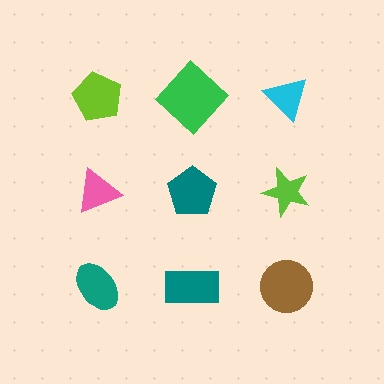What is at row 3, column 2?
A teal rectangle.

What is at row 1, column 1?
A lime pentagon.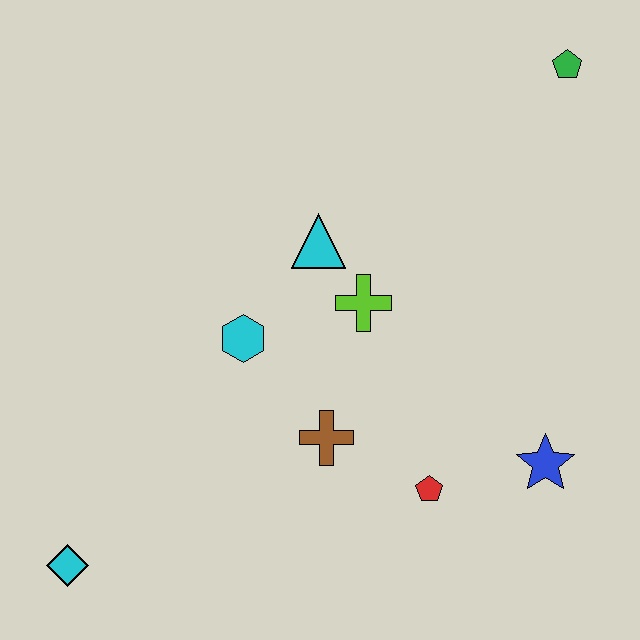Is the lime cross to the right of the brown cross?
Yes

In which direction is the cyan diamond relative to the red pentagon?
The cyan diamond is to the left of the red pentagon.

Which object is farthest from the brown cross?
The green pentagon is farthest from the brown cross.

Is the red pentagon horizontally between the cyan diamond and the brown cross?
No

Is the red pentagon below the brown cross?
Yes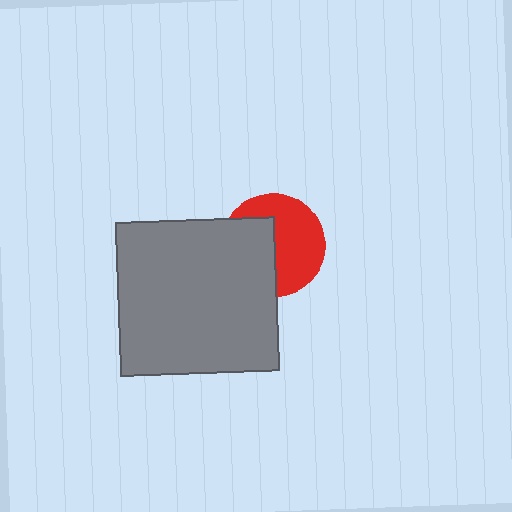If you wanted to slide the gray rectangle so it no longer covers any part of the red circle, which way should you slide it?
Slide it left — that is the most direct way to separate the two shapes.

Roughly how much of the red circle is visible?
About half of it is visible (roughly 57%).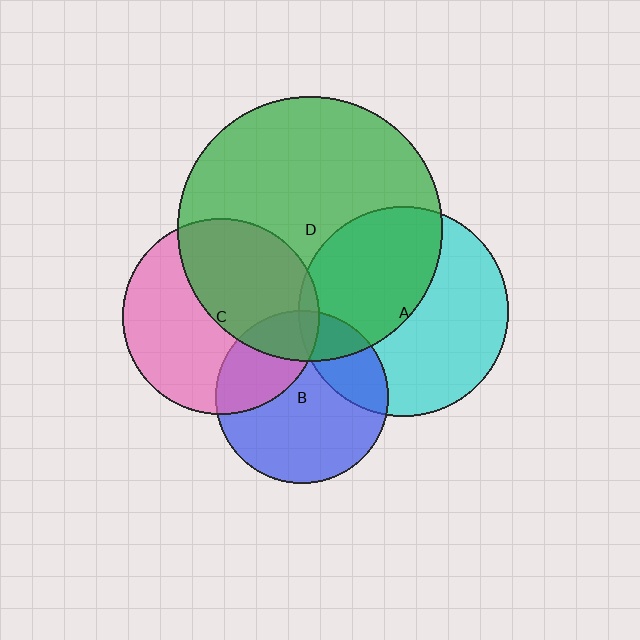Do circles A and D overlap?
Yes.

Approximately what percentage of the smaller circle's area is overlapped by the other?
Approximately 45%.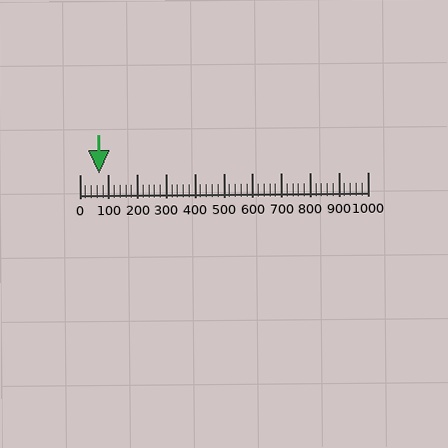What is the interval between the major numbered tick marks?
The major tick marks are spaced 100 units apart.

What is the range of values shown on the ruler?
The ruler shows values from 0 to 1000.